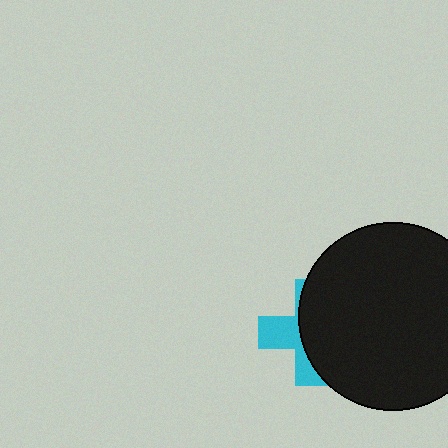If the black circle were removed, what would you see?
You would see the complete cyan cross.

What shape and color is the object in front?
The object in front is a black circle.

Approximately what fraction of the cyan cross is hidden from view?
Roughly 62% of the cyan cross is hidden behind the black circle.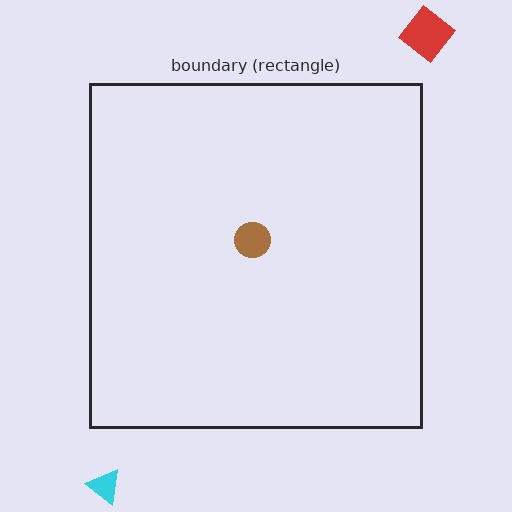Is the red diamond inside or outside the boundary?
Outside.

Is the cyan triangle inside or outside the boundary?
Outside.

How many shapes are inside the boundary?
1 inside, 2 outside.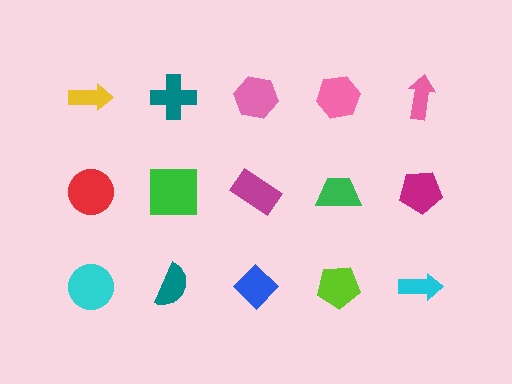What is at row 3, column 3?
A blue diamond.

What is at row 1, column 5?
A pink arrow.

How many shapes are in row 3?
5 shapes.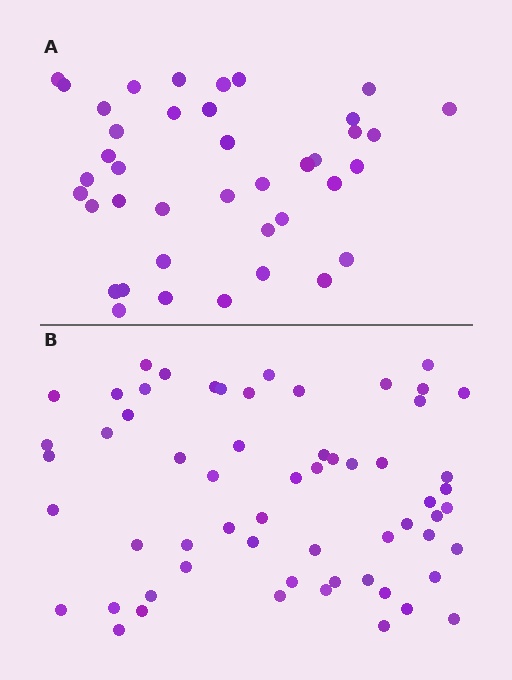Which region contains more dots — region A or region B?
Region B (the bottom region) has more dots.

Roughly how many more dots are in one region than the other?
Region B has approximately 20 more dots than region A.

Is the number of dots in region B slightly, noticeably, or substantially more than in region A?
Region B has substantially more. The ratio is roughly 1.5 to 1.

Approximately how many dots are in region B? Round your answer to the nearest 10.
About 60 dots.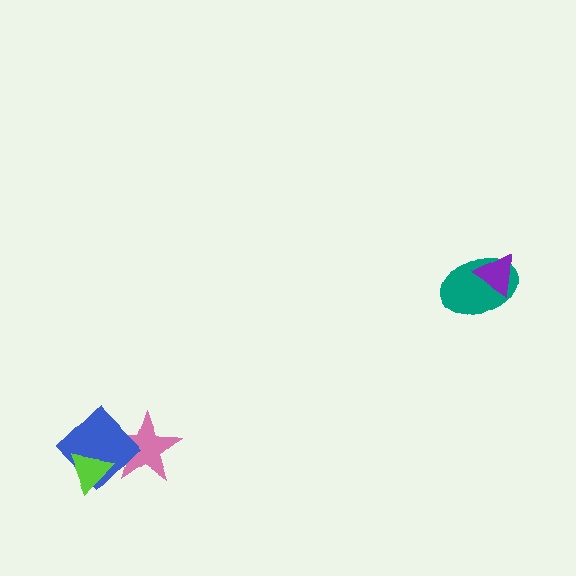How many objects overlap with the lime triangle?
1 object overlaps with the lime triangle.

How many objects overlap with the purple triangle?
1 object overlaps with the purple triangle.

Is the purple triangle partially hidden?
No, no other shape covers it.